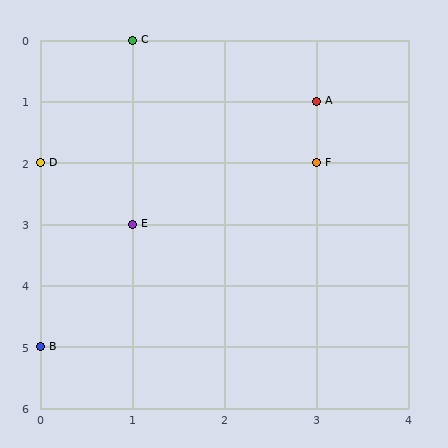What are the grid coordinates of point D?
Point D is at grid coordinates (0, 2).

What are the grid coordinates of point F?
Point F is at grid coordinates (3, 2).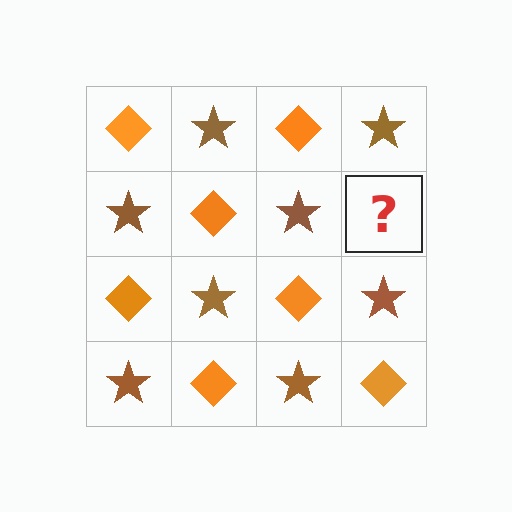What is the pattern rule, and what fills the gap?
The rule is that it alternates orange diamond and brown star in a checkerboard pattern. The gap should be filled with an orange diamond.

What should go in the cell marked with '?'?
The missing cell should contain an orange diamond.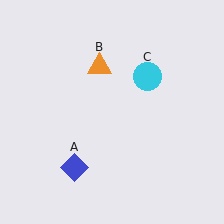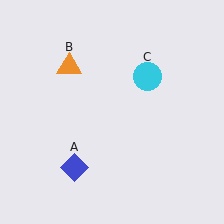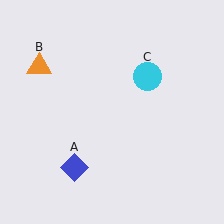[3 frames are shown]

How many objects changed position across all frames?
1 object changed position: orange triangle (object B).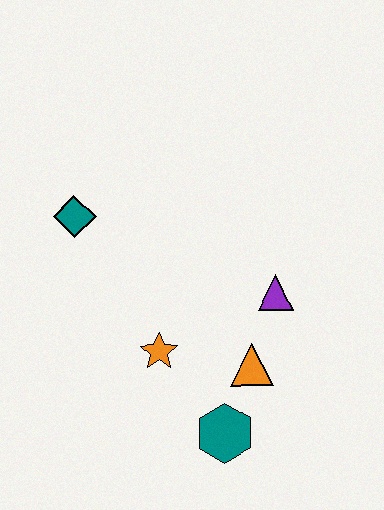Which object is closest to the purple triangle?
The orange triangle is closest to the purple triangle.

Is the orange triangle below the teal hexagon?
No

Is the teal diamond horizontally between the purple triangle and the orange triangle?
No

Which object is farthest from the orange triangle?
The teal diamond is farthest from the orange triangle.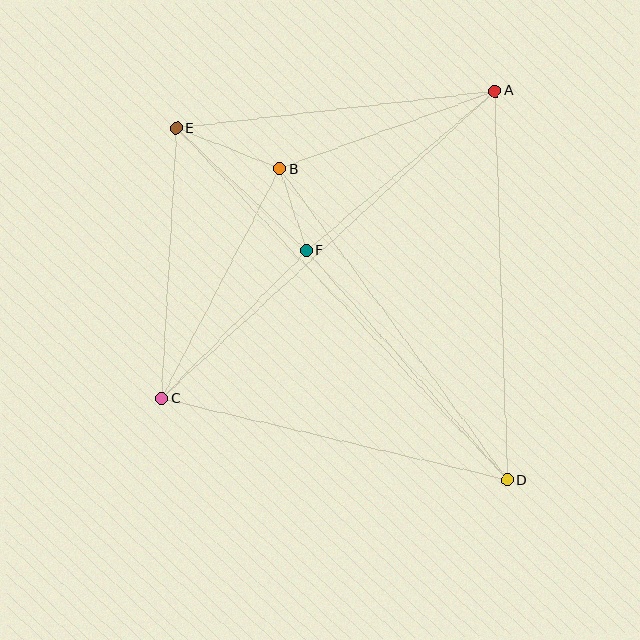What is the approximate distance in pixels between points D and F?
The distance between D and F is approximately 305 pixels.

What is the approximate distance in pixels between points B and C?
The distance between B and C is approximately 258 pixels.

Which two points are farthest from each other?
Points D and E are farthest from each other.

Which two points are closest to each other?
Points B and F are closest to each other.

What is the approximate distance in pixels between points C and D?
The distance between C and D is approximately 355 pixels.